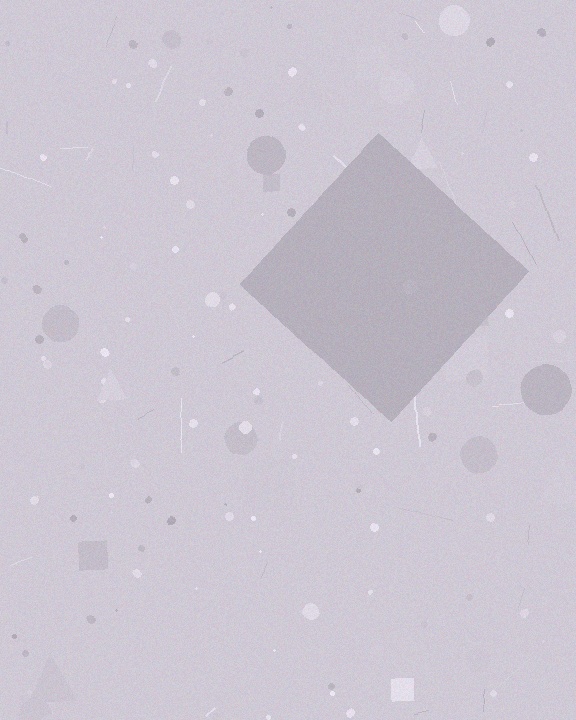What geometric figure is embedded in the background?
A diamond is embedded in the background.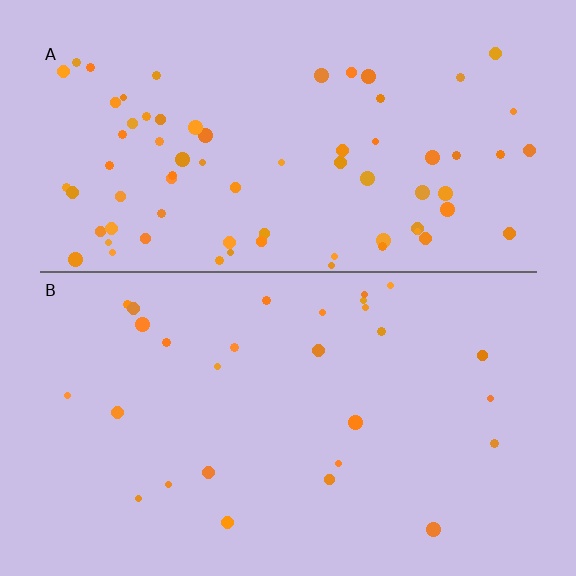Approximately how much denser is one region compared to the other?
Approximately 2.6× — region A over region B.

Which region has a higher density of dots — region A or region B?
A (the top).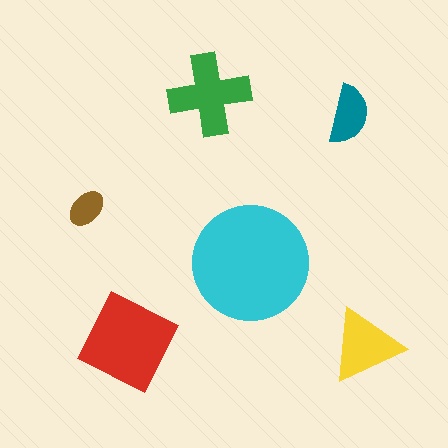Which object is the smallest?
The brown ellipse.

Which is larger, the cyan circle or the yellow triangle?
The cyan circle.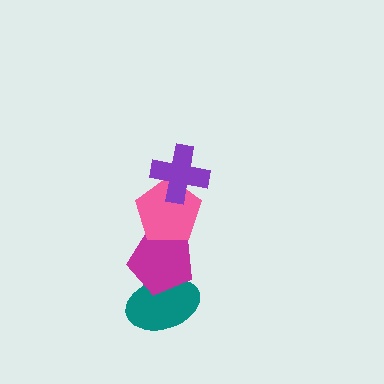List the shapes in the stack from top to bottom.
From top to bottom: the purple cross, the pink pentagon, the magenta pentagon, the teal ellipse.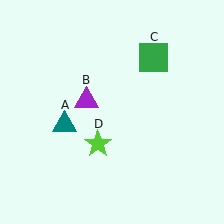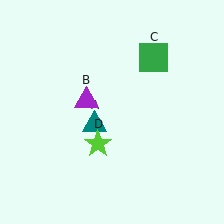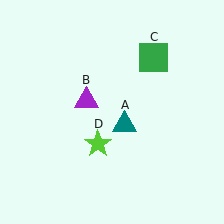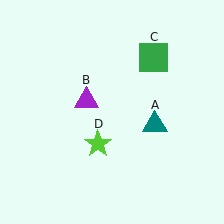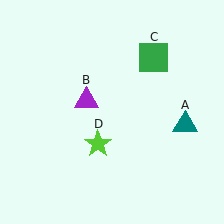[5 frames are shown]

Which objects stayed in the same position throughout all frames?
Purple triangle (object B) and green square (object C) and lime star (object D) remained stationary.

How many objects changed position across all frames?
1 object changed position: teal triangle (object A).